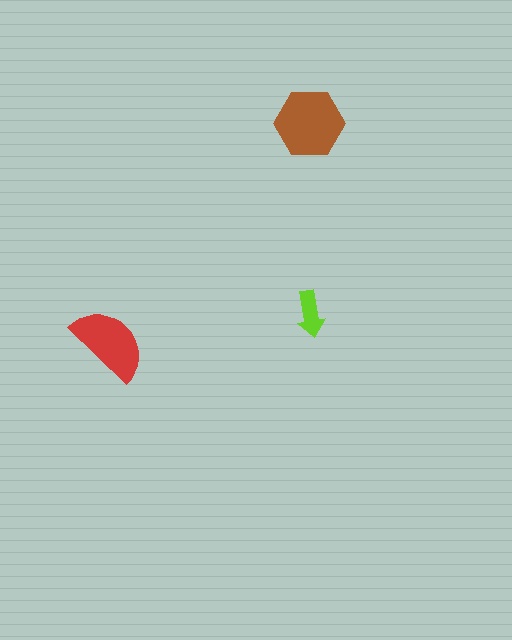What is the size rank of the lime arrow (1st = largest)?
3rd.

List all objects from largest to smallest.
The brown hexagon, the red semicircle, the lime arrow.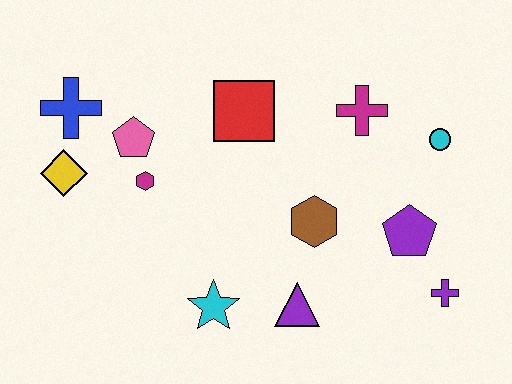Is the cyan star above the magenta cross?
No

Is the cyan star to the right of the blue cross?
Yes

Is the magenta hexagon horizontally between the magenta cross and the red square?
No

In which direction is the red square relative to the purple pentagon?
The red square is to the left of the purple pentagon.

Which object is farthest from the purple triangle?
The blue cross is farthest from the purple triangle.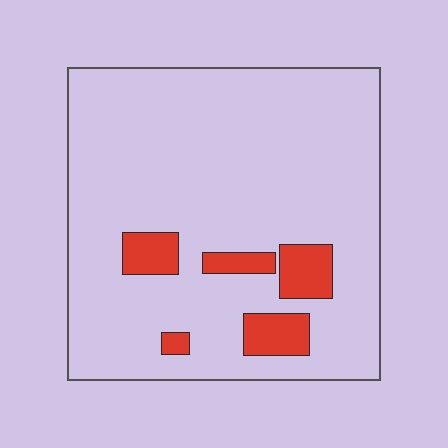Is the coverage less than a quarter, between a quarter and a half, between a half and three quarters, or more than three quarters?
Less than a quarter.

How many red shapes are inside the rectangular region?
5.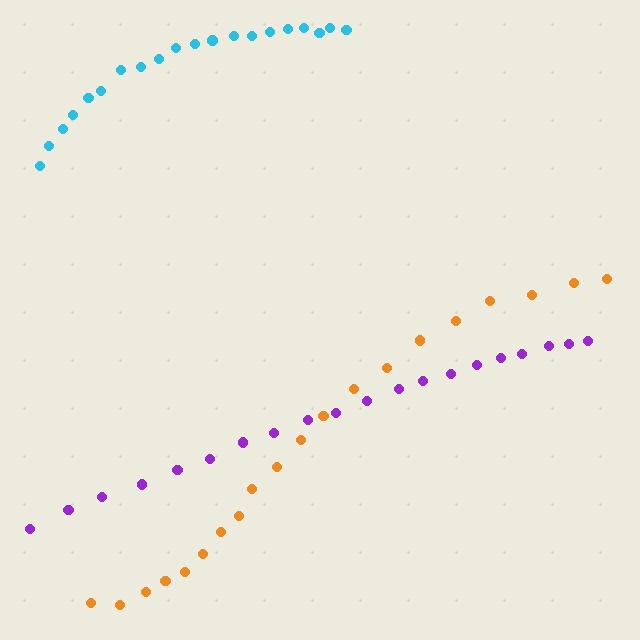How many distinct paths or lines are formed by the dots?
There are 3 distinct paths.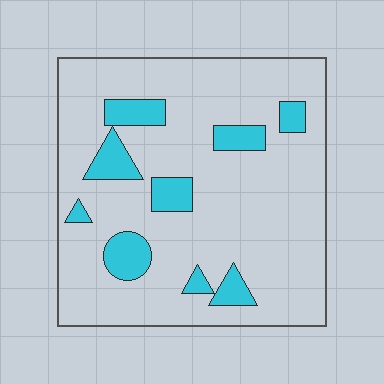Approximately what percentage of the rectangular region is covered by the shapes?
Approximately 15%.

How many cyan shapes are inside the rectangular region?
9.